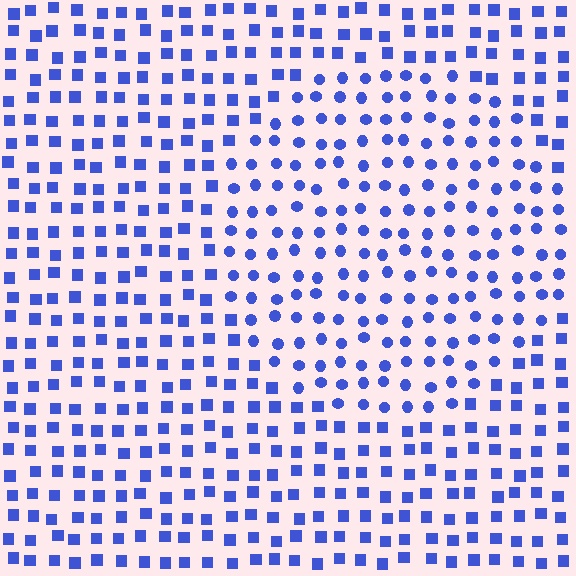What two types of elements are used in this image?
The image uses circles inside the circle region and squares outside it.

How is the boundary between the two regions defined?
The boundary is defined by a change in element shape: circles inside vs. squares outside. All elements share the same color and spacing.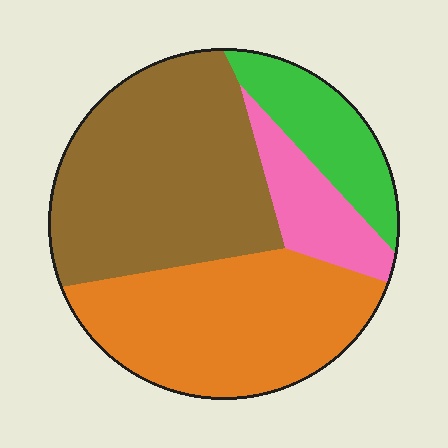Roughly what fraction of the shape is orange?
Orange takes up about one third (1/3) of the shape.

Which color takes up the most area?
Brown, at roughly 40%.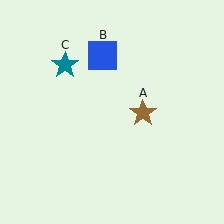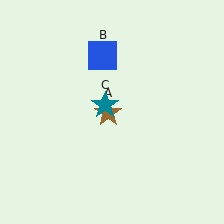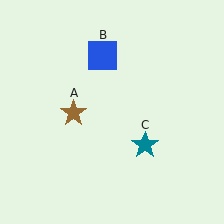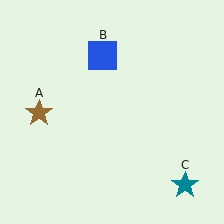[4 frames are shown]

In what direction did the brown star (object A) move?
The brown star (object A) moved left.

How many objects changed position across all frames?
2 objects changed position: brown star (object A), teal star (object C).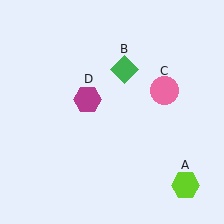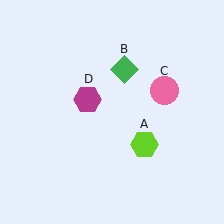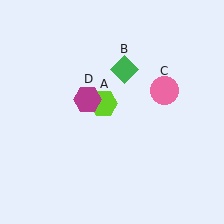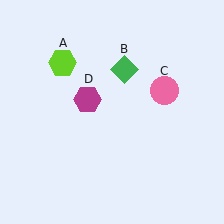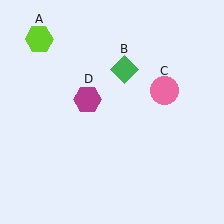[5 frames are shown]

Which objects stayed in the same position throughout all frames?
Green diamond (object B) and pink circle (object C) and magenta hexagon (object D) remained stationary.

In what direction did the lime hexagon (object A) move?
The lime hexagon (object A) moved up and to the left.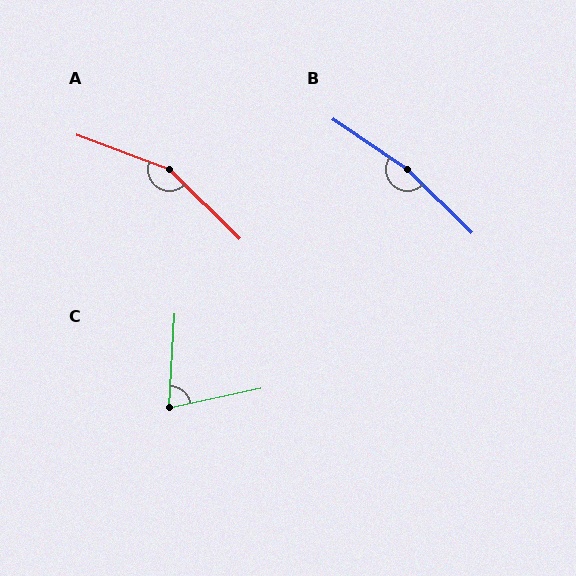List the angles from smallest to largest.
C (74°), A (156°), B (170°).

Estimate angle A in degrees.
Approximately 156 degrees.